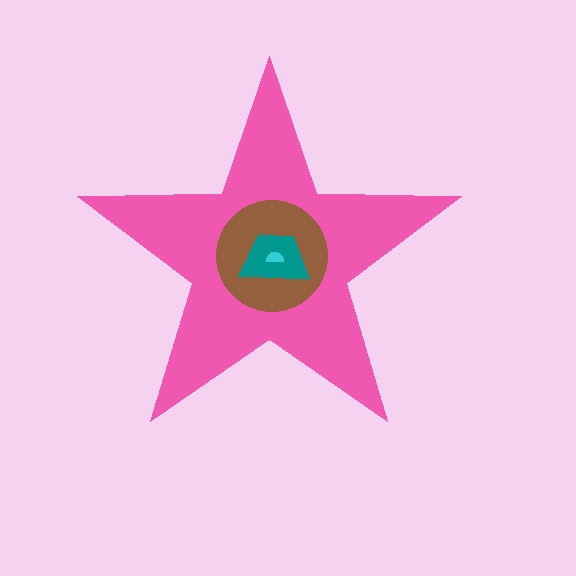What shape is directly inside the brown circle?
The teal trapezoid.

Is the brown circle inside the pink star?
Yes.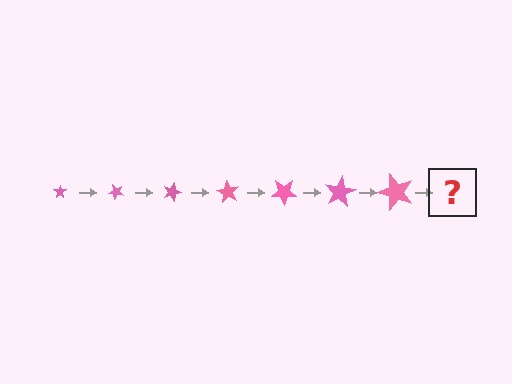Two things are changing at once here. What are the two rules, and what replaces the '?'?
The two rules are that the star grows larger each step and it rotates 45 degrees each step. The '?' should be a star, larger than the previous one and rotated 315 degrees from the start.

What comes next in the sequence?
The next element should be a star, larger than the previous one and rotated 315 degrees from the start.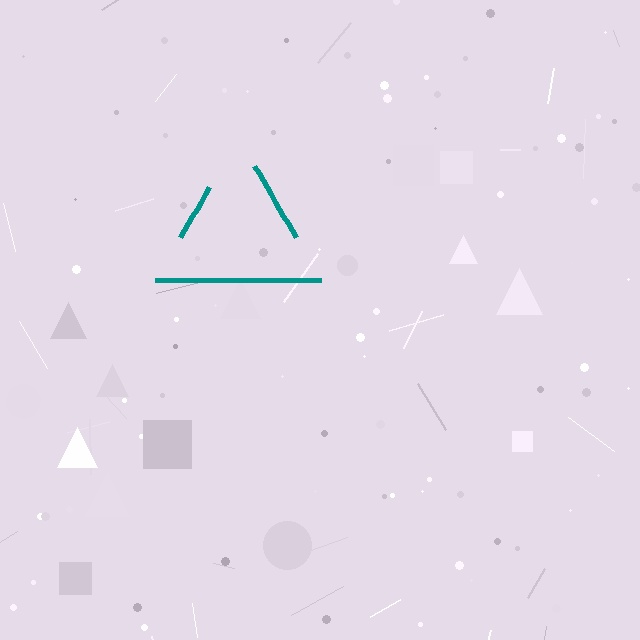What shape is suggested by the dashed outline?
The dashed outline suggests a triangle.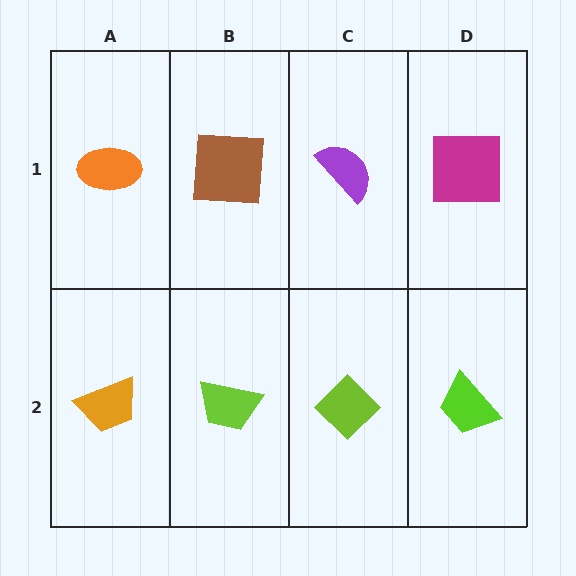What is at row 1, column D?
A magenta square.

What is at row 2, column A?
An orange trapezoid.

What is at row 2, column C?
A lime diamond.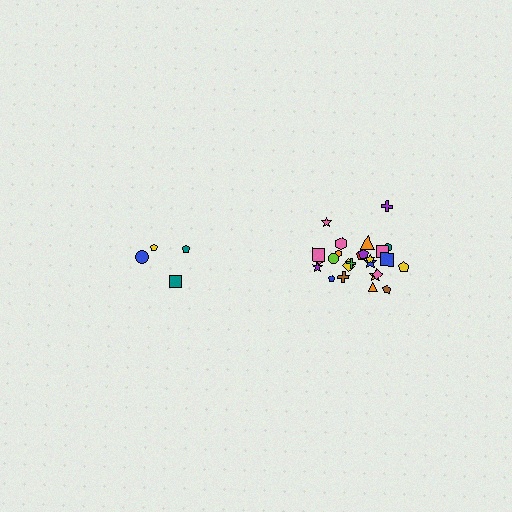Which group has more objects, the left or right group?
The right group.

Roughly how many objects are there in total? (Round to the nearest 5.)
Roughly 30 objects in total.